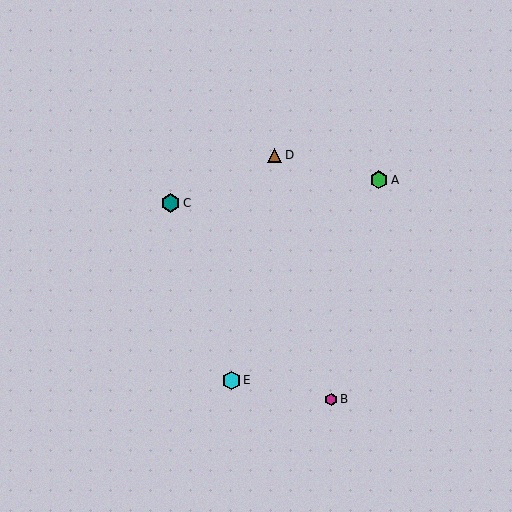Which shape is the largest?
The teal hexagon (labeled C) is the largest.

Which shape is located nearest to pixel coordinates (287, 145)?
The brown triangle (labeled D) at (275, 155) is nearest to that location.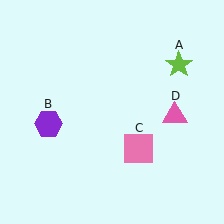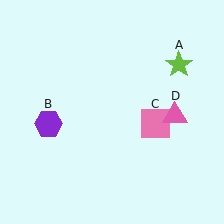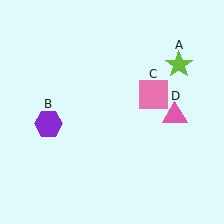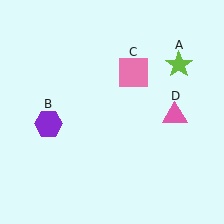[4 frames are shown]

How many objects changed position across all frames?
1 object changed position: pink square (object C).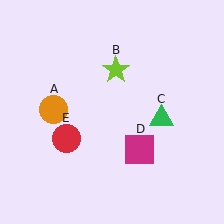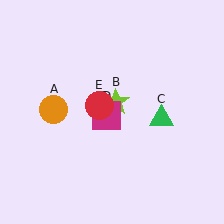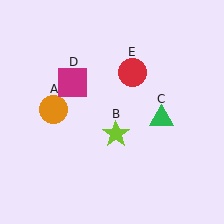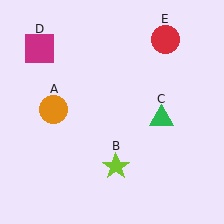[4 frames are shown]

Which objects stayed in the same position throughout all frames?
Orange circle (object A) and green triangle (object C) remained stationary.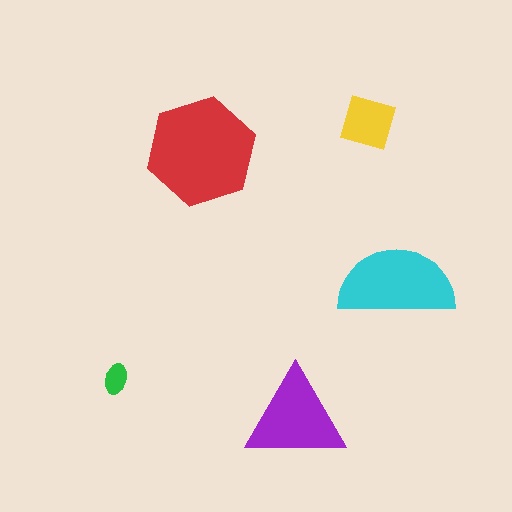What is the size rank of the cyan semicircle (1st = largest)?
2nd.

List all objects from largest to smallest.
The red hexagon, the cyan semicircle, the purple triangle, the yellow diamond, the green ellipse.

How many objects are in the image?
There are 5 objects in the image.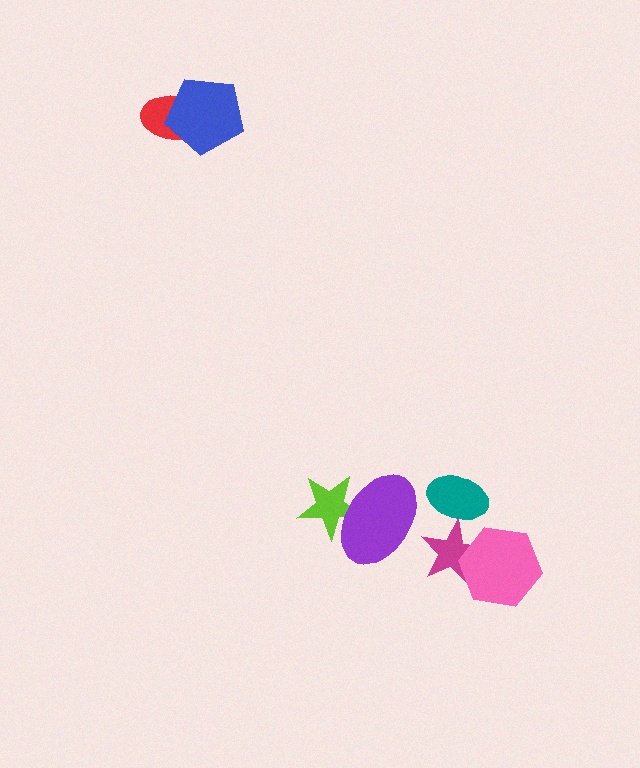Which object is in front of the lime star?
The purple ellipse is in front of the lime star.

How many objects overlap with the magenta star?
2 objects overlap with the magenta star.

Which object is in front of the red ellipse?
The blue pentagon is in front of the red ellipse.